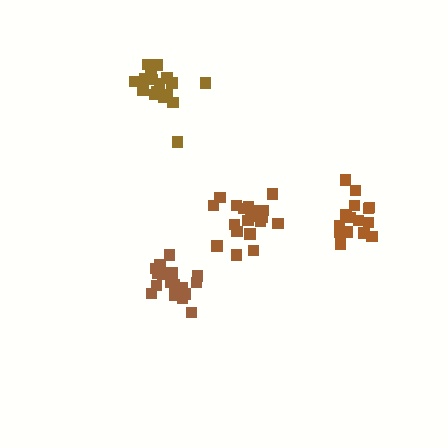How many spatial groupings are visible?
There are 4 spatial groupings.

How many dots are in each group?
Group 1: 19 dots, Group 2: 15 dots, Group 3: 19 dots, Group 4: 21 dots (74 total).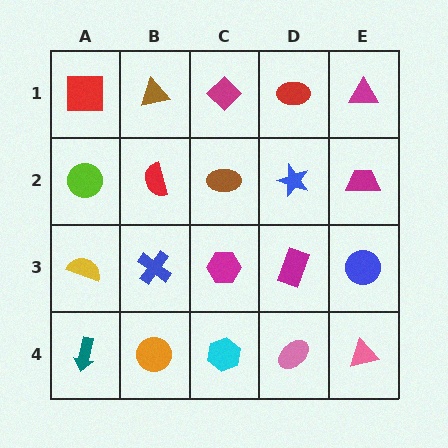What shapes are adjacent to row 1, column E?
A magenta trapezoid (row 2, column E), a red ellipse (row 1, column D).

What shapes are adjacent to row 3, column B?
A red semicircle (row 2, column B), an orange circle (row 4, column B), a yellow semicircle (row 3, column A), a magenta hexagon (row 3, column C).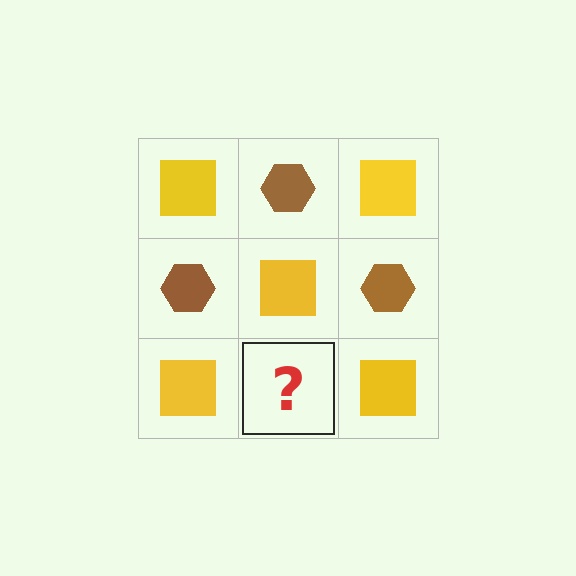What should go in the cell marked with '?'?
The missing cell should contain a brown hexagon.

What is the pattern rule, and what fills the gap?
The rule is that it alternates yellow square and brown hexagon in a checkerboard pattern. The gap should be filled with a brown hexagon.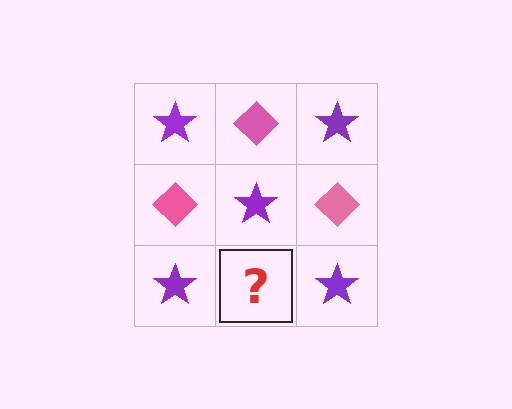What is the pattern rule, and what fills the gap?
The rule is that it alternates purple star and pink diamond in a checkerboard pattern. The gap should be filled with a pink diamond.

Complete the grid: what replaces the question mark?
The question mark should be replaced with a pink diamond.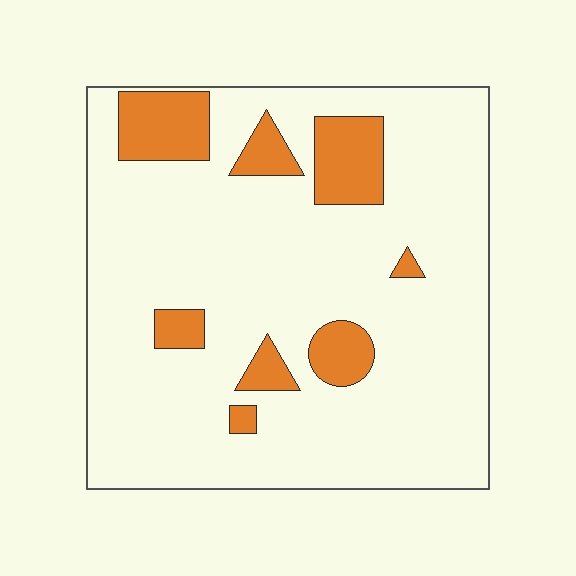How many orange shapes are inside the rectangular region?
8.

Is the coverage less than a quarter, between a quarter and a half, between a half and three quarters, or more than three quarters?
Less than a quarter.